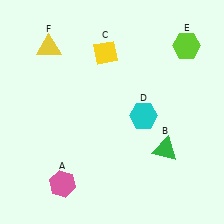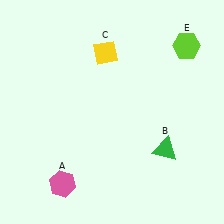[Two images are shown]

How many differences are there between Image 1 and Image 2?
There are 2 differences between the two images.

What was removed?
The cyan hexagon (D), the yellow triangle (F) were removed in Image 2.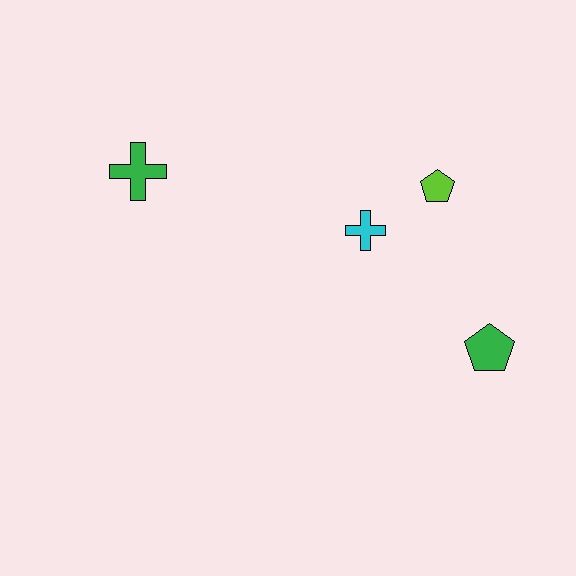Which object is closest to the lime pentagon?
The cyan cross is closest to the lime pentagon.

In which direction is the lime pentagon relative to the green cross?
The lime pentagon is to the right of the green cross.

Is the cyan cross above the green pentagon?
Yes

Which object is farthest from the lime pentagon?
The green cross is farthest from the lime pentagon.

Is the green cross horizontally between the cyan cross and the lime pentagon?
No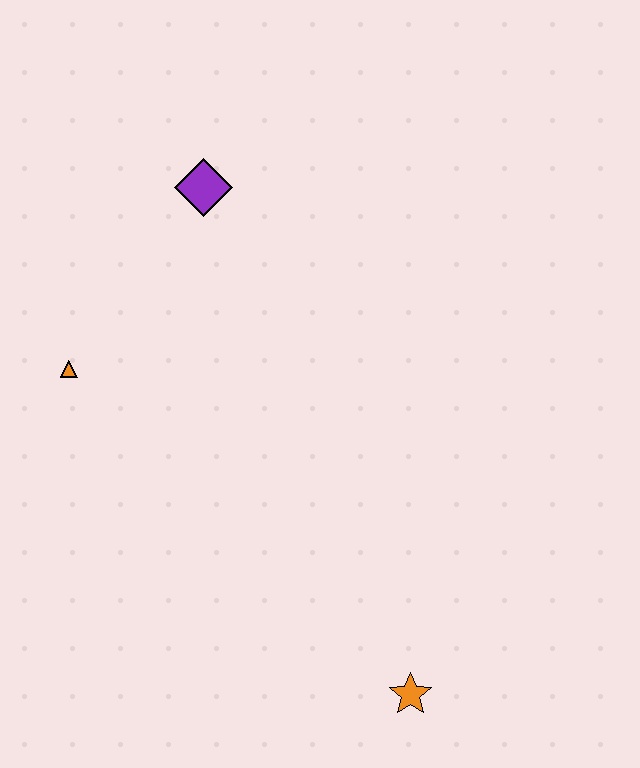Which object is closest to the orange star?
The orange triangle is closest to the orange star.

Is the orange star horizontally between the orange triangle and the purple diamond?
No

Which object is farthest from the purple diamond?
The orange star is farthest from the purple diamond.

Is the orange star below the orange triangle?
Yes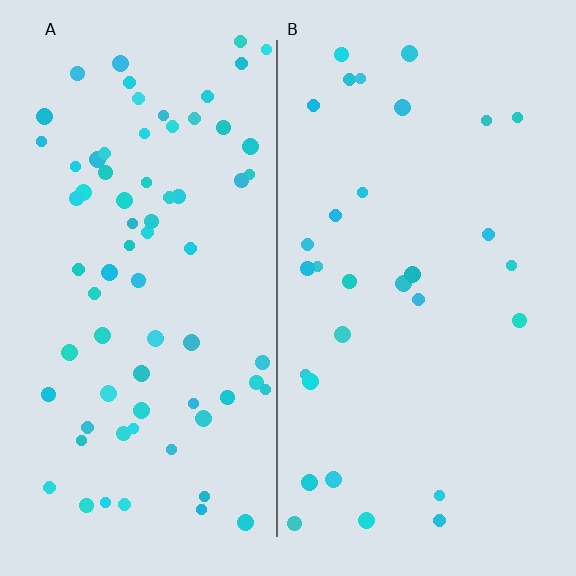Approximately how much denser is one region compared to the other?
Approximately 2.4× — region A over region B.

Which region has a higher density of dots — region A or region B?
A (the left).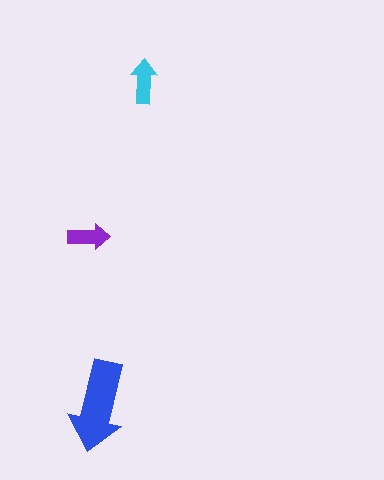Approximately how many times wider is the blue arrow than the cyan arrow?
About 2 times wider.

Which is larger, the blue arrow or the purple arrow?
The blue one.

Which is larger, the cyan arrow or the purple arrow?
The cyan one.